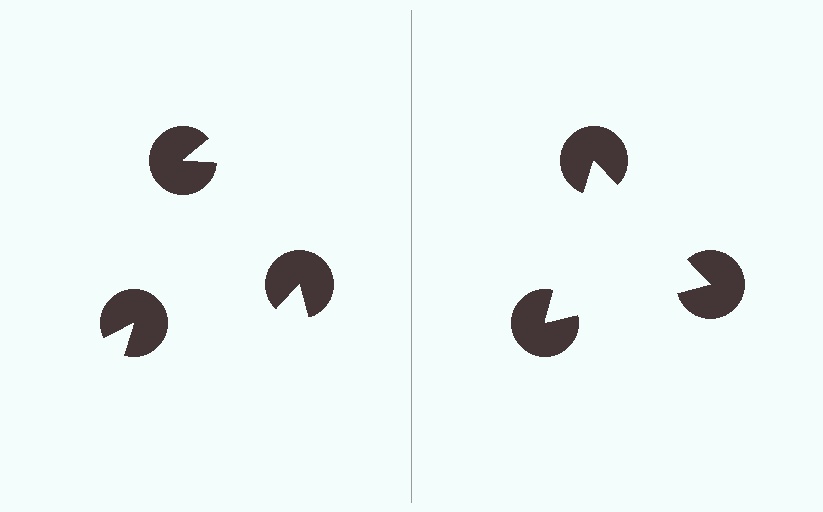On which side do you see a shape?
An illusory triangle appears on the right side. On the left side the wedge cuts are rotated, so no coherent shape forms.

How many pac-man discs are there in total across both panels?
6 — 3 on each side.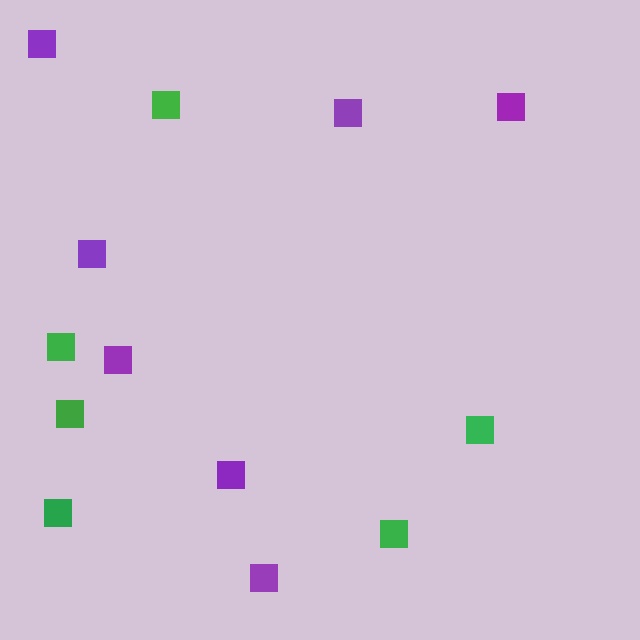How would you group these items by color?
There are 2 groups: one group of purple squares (7) and one group of green squares (6).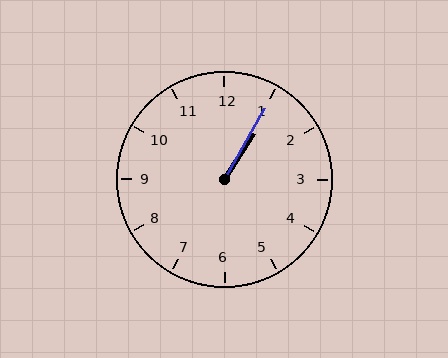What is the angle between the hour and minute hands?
Approximately 2 degrees.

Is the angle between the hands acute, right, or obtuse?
It is acute.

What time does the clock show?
1:05.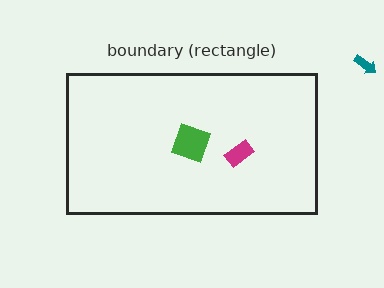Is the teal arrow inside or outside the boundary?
Outside.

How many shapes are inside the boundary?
2 inside, 1 outside.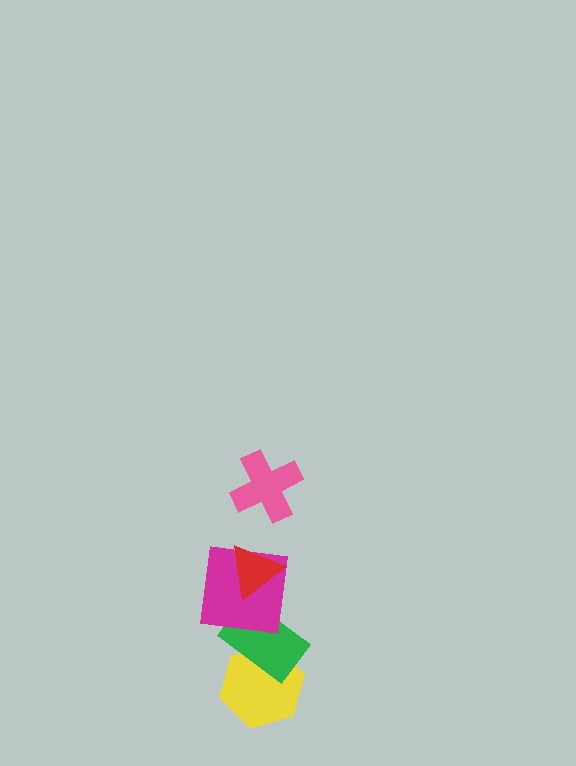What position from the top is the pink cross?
The pink cross is 1st from the top.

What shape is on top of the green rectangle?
The magenta square is on top of the green rectangle.